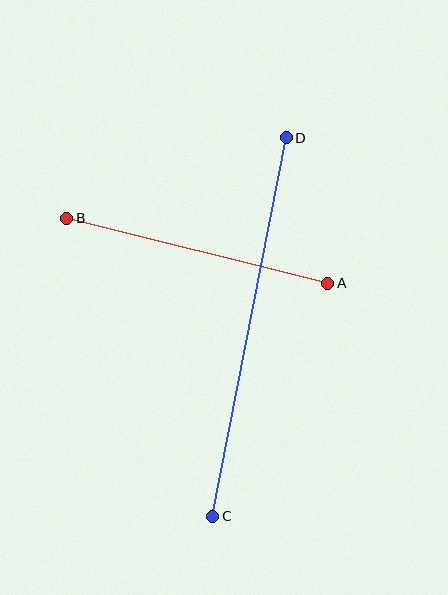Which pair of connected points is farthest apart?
Points C and D are farthest apart.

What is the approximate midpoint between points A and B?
The midpoint is at approximately (197, 251) pixels.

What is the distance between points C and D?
The distance is approximately 386 pixels.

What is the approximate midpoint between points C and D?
The midpoint is at approximately (250, 327) pixels.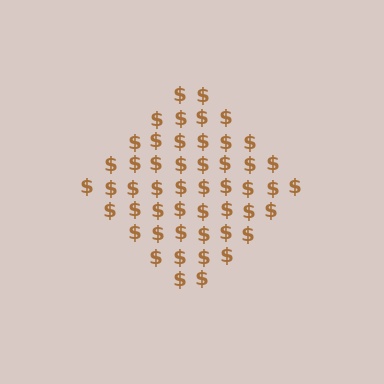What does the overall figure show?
The overall figure shows a diamond.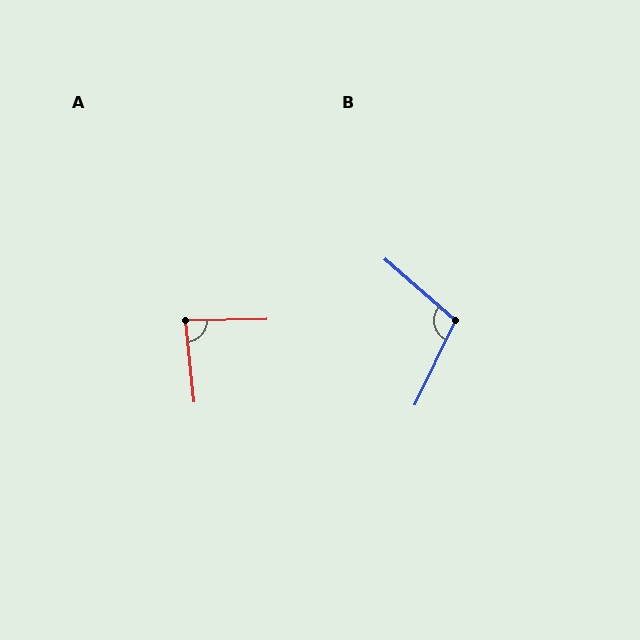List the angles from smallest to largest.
A (85°), B (106°).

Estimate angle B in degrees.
Approximately 106 degrees.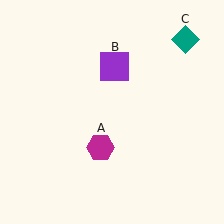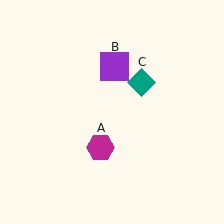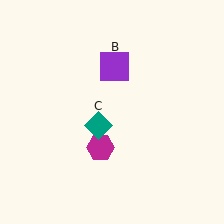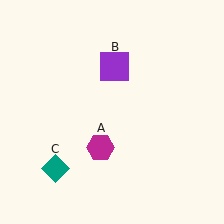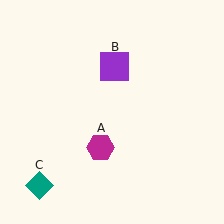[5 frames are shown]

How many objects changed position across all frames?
1 object changed position: teal diamond (object C).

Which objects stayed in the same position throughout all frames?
Magenta hexagon (object A) and purple square (object B) remained stationary.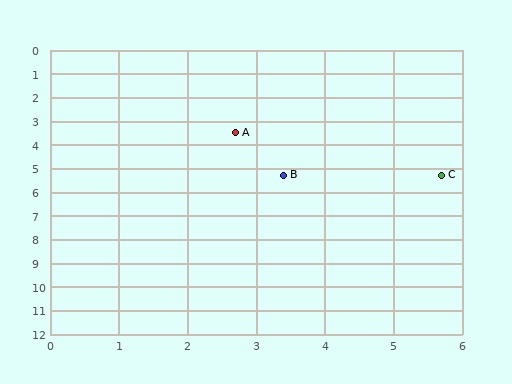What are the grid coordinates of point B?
Point B is at approximately (3.4, 5.3).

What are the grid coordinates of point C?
Point C is at approximately (5.7, 5.3).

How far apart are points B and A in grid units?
Points B and A are about 1.9 grid units apart.